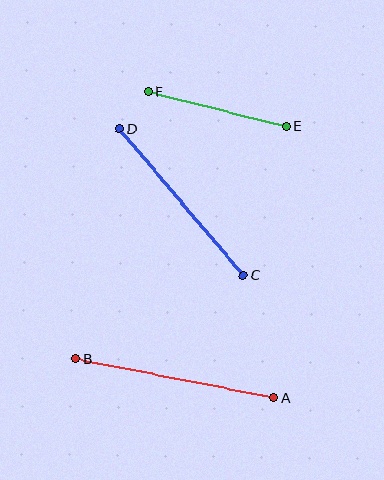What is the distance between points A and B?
The distance is approximately 201 pixels.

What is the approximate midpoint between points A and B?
The midpoint is at approximately (175, 378) pixels.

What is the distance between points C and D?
The distance is approximately 192 pixels.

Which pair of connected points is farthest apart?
Points A and B are farthest apart.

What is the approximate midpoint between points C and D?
The midpoint is at approximately (181, 202) pixels.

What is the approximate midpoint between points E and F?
The midpoint is at approximately (217, 109) pixels.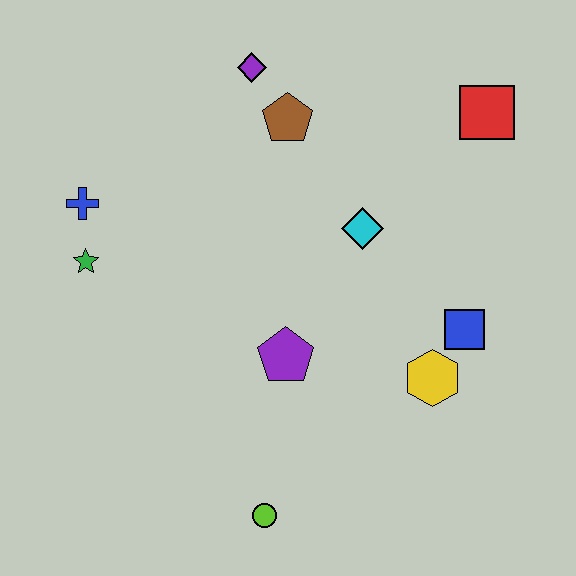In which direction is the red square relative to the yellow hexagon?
The red square is above the yellow hexagon.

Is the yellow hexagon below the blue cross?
Yes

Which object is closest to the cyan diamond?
The brown pentagon is closest to the cyan diamond.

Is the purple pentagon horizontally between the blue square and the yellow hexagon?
No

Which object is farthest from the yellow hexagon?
The blue cross is farthest from the yellow hexagon.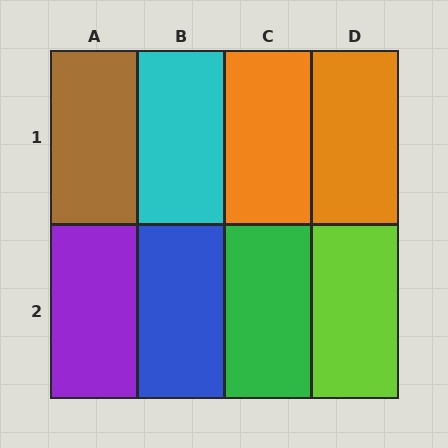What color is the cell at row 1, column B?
Cyan.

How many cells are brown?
1 cell is brown.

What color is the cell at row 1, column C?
Orange.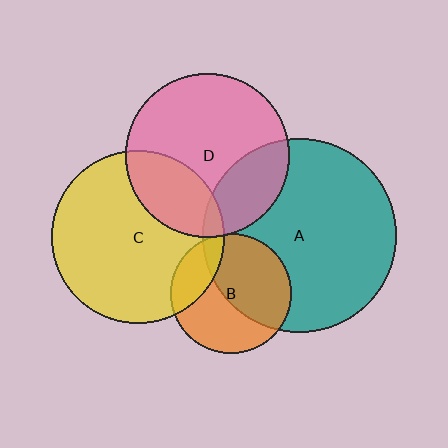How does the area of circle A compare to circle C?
Approximately 1.3 times.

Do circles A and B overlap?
Yes.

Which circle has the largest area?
Circle A (teal).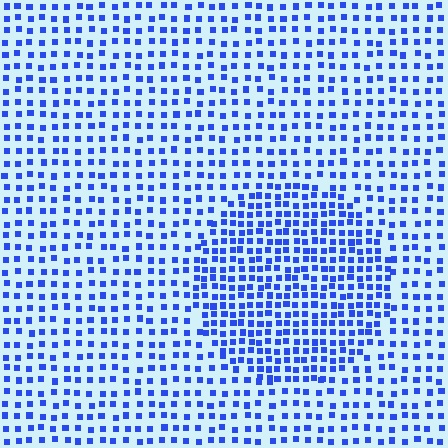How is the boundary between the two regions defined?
The boundary is defined by a change in element density (approximately 1.8x ratio). All elements are the same color, size, and shape.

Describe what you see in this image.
The image contains small blue elements arranged at two different densities. A circle-shaped region is visible where the elements are more densely packed than the surrounding area.